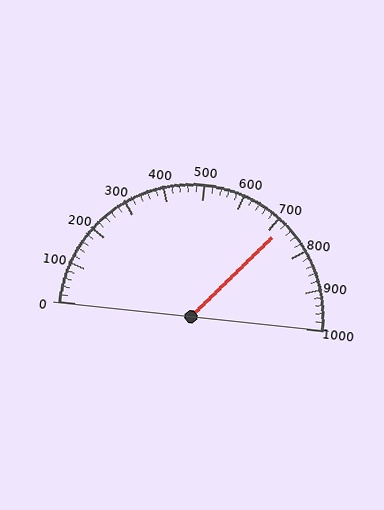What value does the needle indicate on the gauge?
The needle indicates approximately 720.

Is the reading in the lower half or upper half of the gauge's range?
The reading is in the upper half of the range (0 to 1000).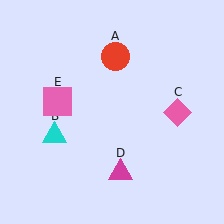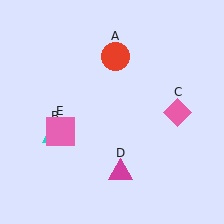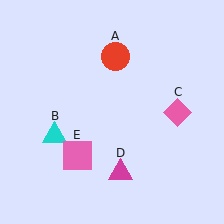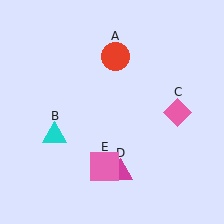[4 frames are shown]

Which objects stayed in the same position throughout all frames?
Red circle (object A) and cyan triangle (object B) and pink diamond (object C) and magenta triangle (object D) remained stationary.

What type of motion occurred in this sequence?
The pink square (object E) rotated counterclockwise around the center of the scene.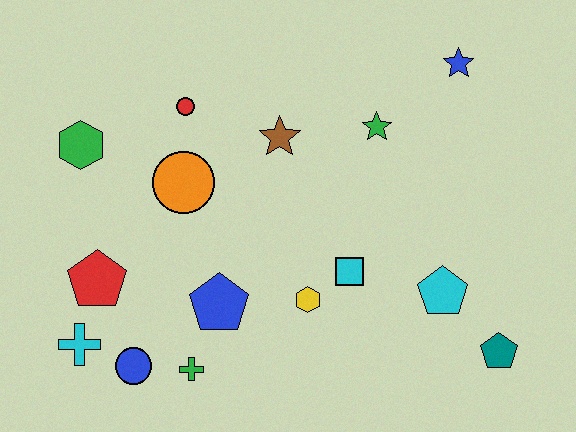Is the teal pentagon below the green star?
Yes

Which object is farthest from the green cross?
The blue star is farthest from the green cross.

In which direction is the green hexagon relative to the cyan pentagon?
The green hexagon is to the left of the cyan pentagon.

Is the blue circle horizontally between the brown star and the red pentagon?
Yes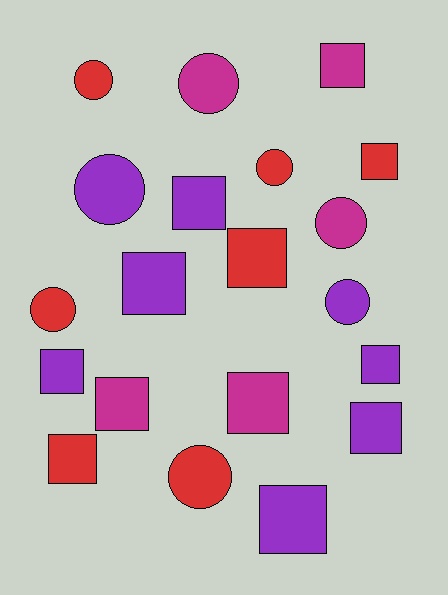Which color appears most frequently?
Purple, with 8 objects.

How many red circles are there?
There are 4 red circles.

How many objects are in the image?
There are 20 objects.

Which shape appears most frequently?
Square, with 12 objects.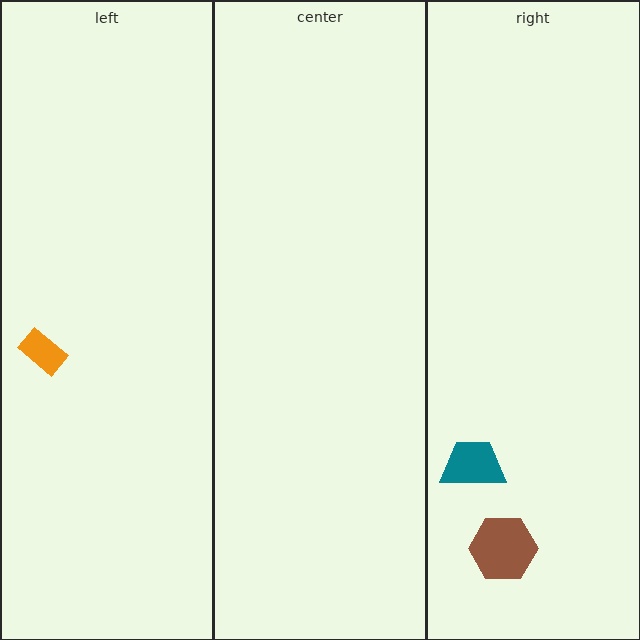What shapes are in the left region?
The orange rectangle.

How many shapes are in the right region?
2.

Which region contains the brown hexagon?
The right region.